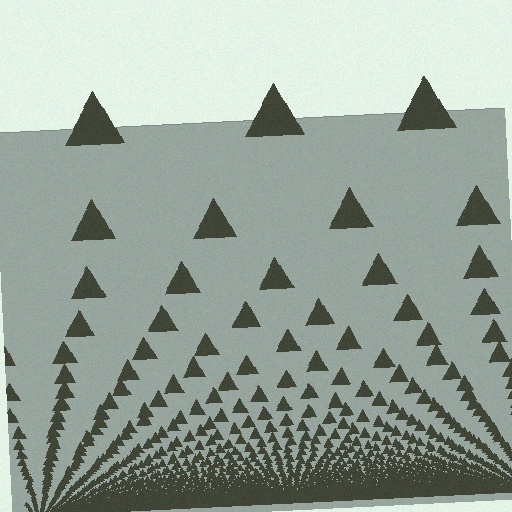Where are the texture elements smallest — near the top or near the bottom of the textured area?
Near the bottom.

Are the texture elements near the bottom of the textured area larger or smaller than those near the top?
Smaller. The gradient is inverted — elements near the bottom are smaller and denser.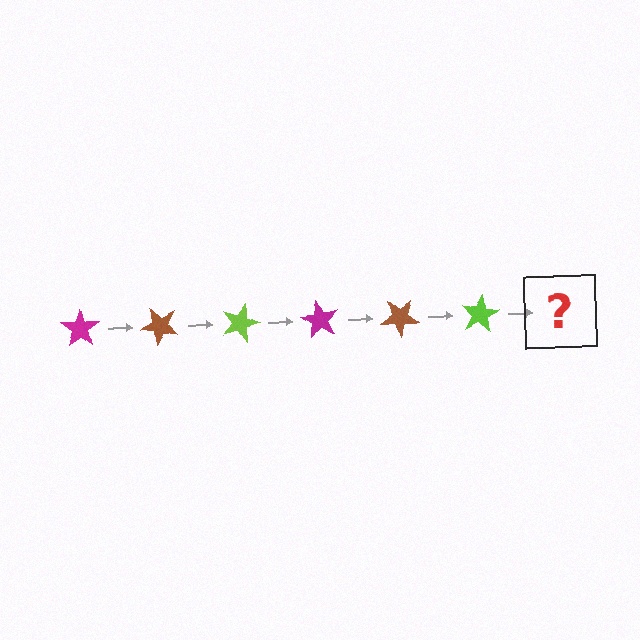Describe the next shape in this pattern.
It should be a magenta star, rotated 270 degrees from the start.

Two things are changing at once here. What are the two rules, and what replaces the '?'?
The two rules are that it rotates 45 degrees each step and the color cycles through magenta, brown, and lime. The '?' should be a magenta star, rotated 270 degrees from the start.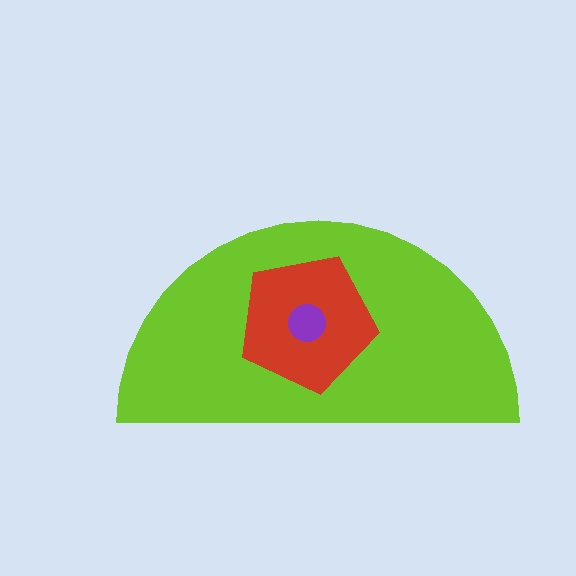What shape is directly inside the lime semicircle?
The red pentagon.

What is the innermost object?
The purple circle.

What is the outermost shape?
The lime semicircle.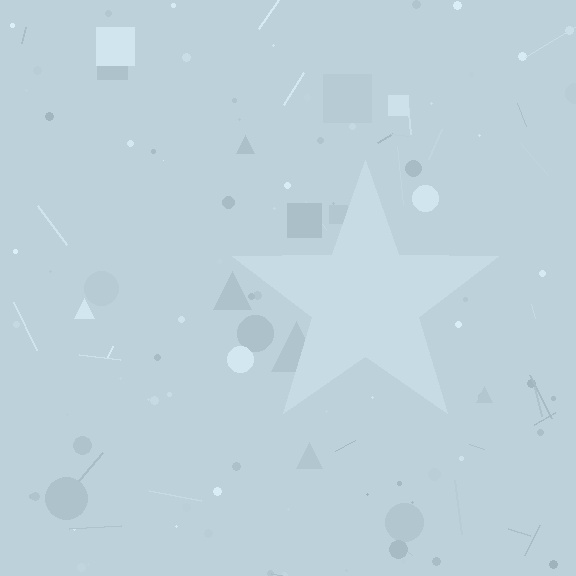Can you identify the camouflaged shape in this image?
The camouflaged shape is a star.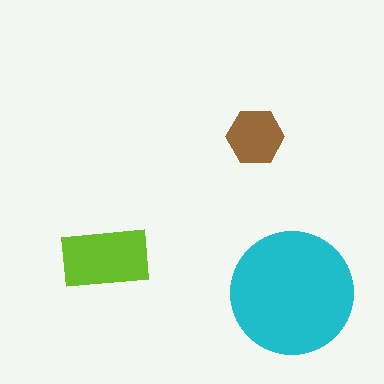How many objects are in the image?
There are 3 objects in the image.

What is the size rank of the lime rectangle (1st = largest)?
2nd.